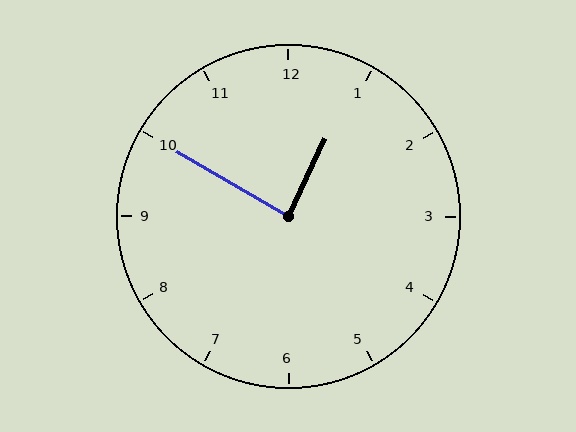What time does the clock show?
12:50.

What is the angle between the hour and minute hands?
Approximately 85 degrees.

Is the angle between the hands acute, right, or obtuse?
It is right.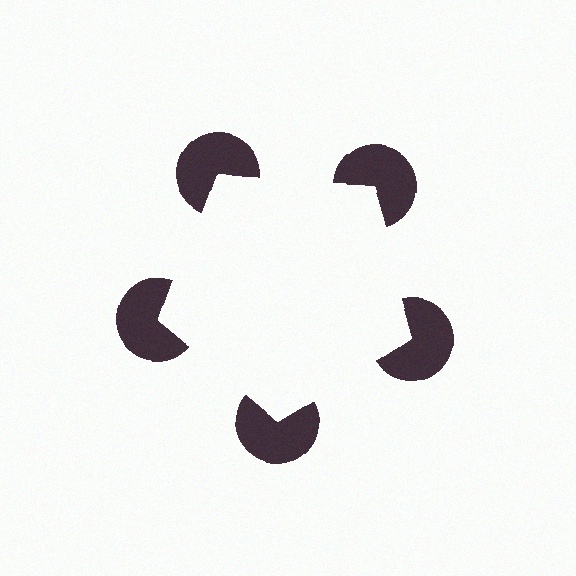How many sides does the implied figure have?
5 sides.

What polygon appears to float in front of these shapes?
An illusory pentagon — its edges are inferred from the aligned wedge cuts in the pac-man discs, not physically drawn.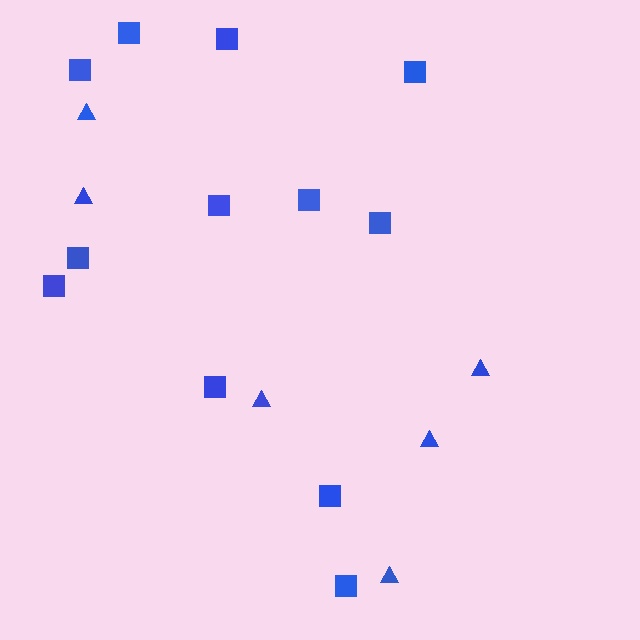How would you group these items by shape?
There are 2 groups: one group of triangles (6) and one group of squares (12).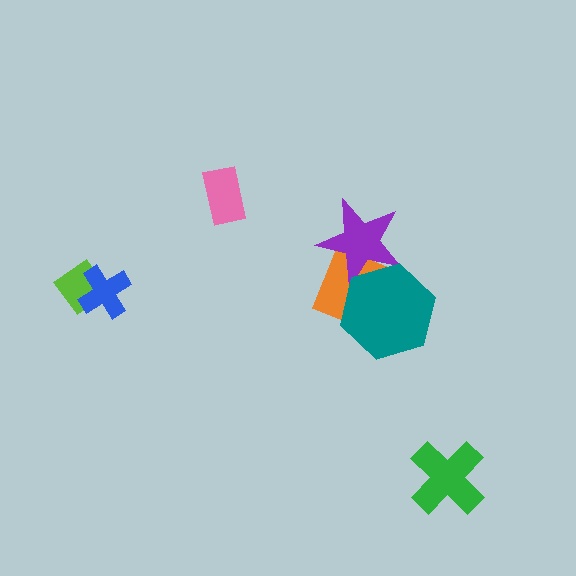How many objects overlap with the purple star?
2 objects overlap with the purple star.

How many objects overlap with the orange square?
2 objects overlap with the orange square.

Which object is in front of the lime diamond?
The blue cross is in front of the lime diamond.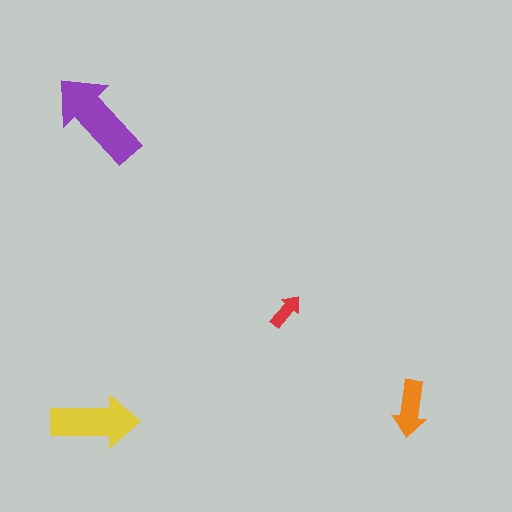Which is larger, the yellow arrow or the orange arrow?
The yellow one.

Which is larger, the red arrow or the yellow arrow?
The yellow one.